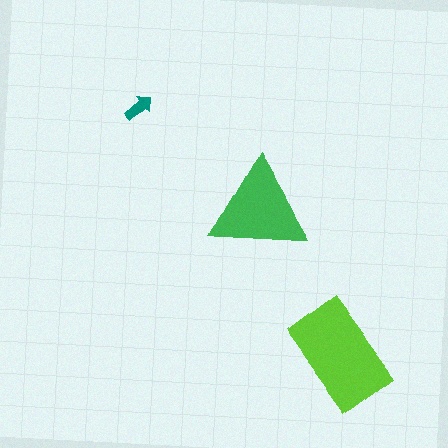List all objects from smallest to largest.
The teal arrow, the green triangle, the lime rectangle.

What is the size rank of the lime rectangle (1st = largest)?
1st.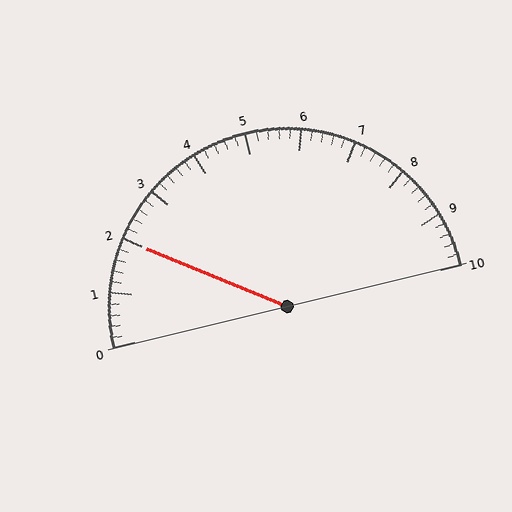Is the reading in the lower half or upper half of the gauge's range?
The reading is in the lower half of the range (0 to 10).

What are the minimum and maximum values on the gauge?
The gauge ranges from 0 to 10.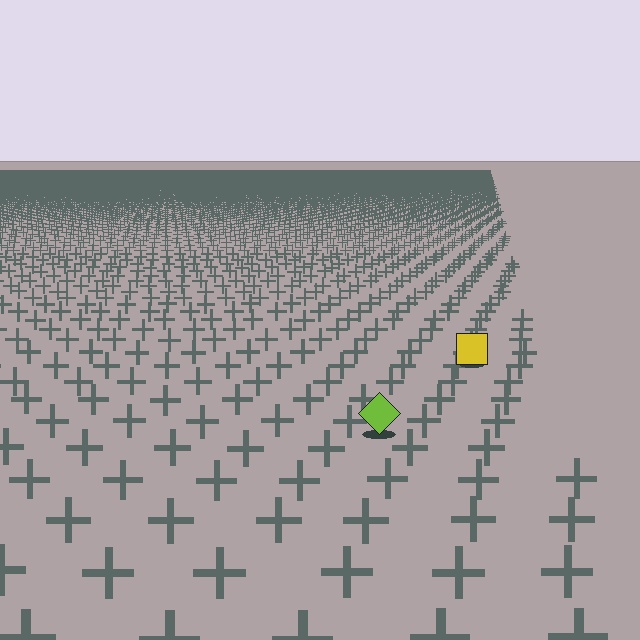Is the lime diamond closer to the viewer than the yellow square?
Yes. The lime diamond is closer — you can tell from the texture gradient: the ground texture is coarser near it.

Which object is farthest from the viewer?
The yellow square is farthest from the viewer. It appears smaller and the ground texture around it is denser.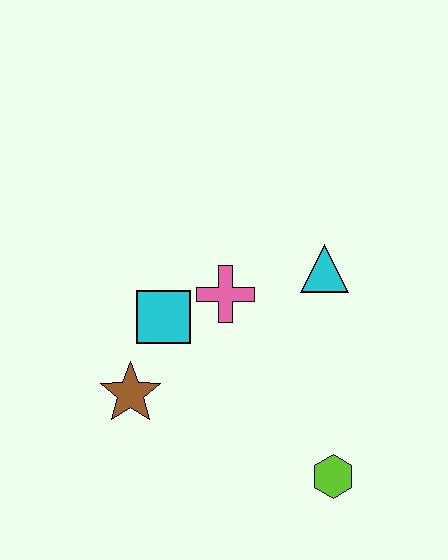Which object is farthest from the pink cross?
The lime hexagon is farthest from the pink cross.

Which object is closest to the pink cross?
The cyan square is closest to the pink cross.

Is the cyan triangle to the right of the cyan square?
Yes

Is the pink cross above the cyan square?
Yes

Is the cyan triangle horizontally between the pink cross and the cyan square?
No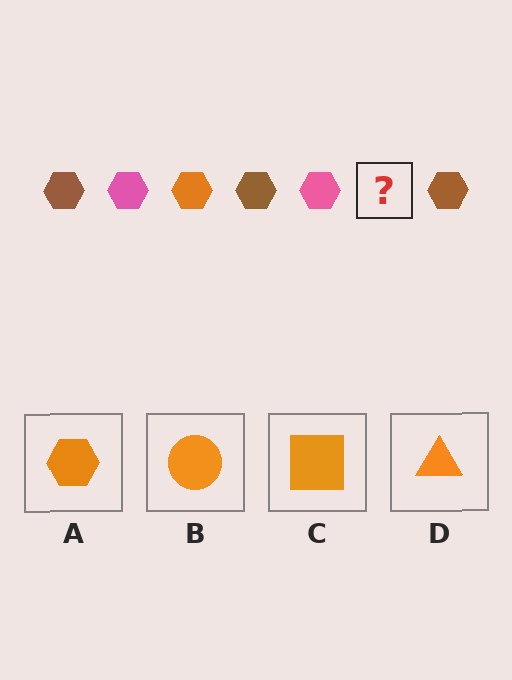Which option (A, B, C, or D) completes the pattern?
A.